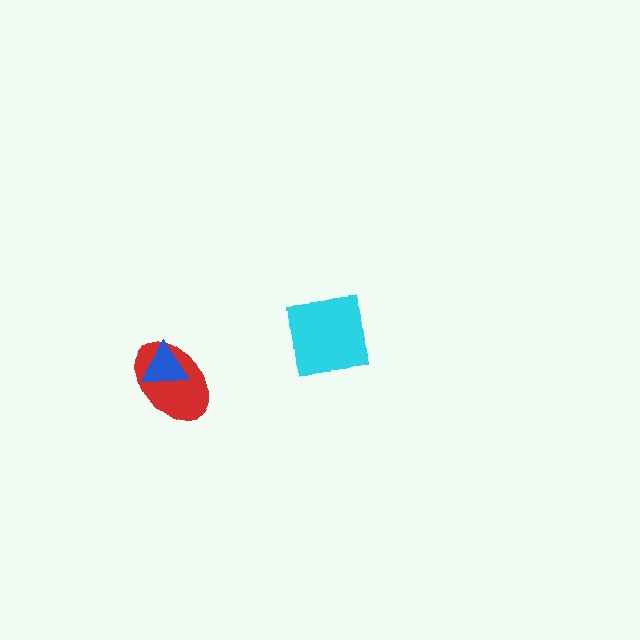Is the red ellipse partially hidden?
Yes, it is partially covered by another shape.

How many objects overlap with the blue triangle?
1 object overlaps with the blue triangle.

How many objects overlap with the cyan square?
0 objects overlap with the cyan square.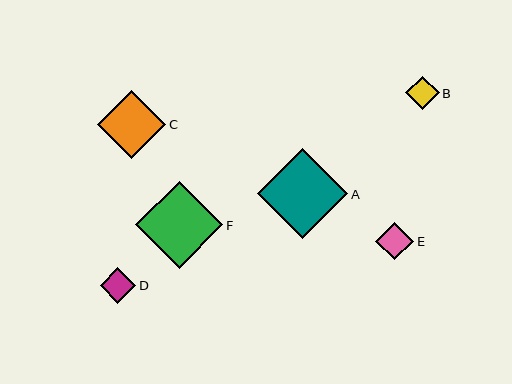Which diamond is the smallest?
Diamond B is the smallest with a size of approximately 34 pixels.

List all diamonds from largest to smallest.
From largest to smallest: A, F, C, E, D, B.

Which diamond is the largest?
Diamond A is the largest with a size of approximately 90 pixels.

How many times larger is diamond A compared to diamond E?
Diamond A is approximately 2.4 times the size of diamond E.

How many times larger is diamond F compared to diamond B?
Diamond F is approximately 2.6 times the size of diamond B.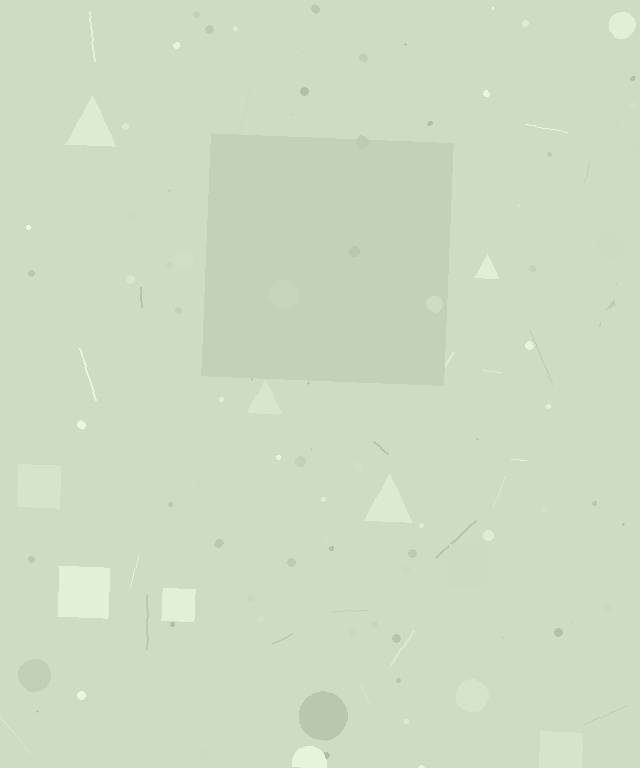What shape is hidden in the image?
A square is hidden in the image.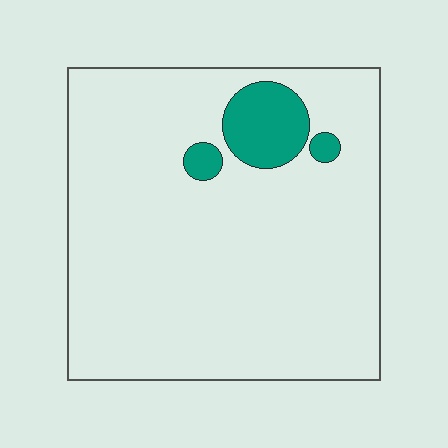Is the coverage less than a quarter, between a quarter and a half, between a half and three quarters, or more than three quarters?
Less than a quarter.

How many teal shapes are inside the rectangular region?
3.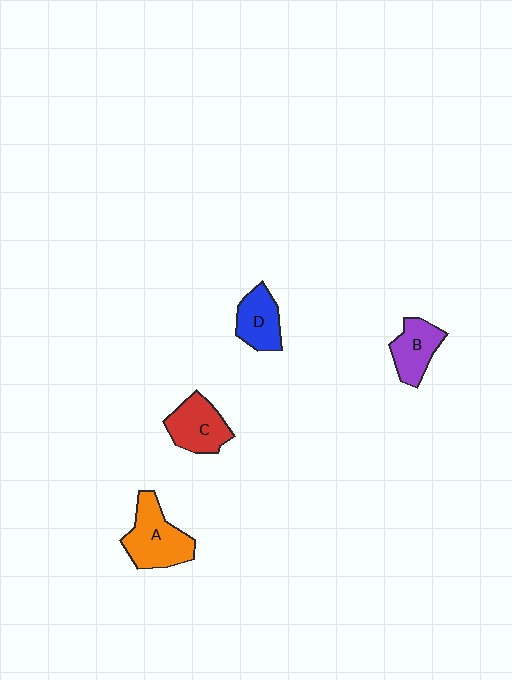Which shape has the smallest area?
Shape D (blue).